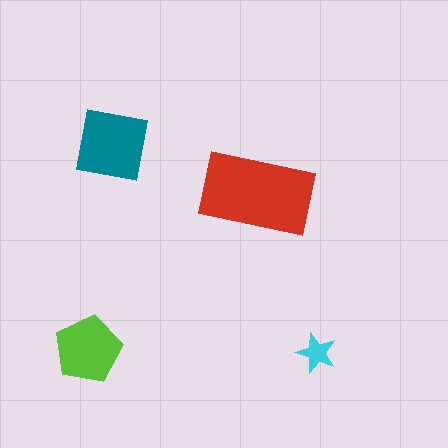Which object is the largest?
The red rectangle.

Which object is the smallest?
The cyan star.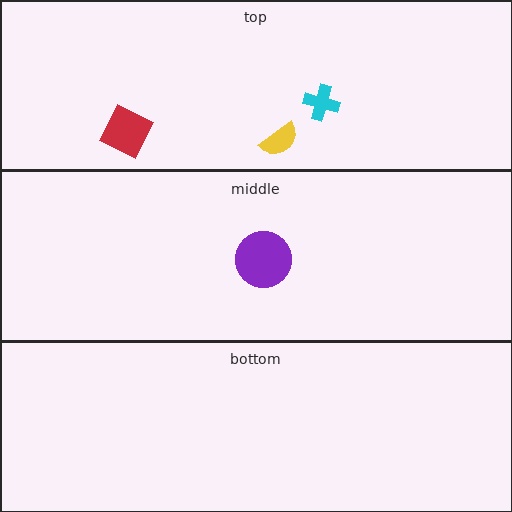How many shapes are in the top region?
3.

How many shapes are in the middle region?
1.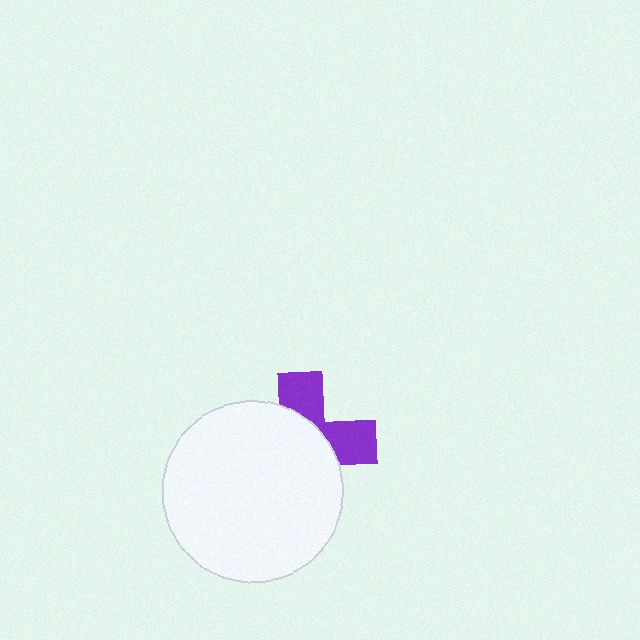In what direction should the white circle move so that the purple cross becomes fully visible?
The white circle should move toward the lower-left. That is the shortest direction to clear the overlap and leave the purple cross fully visible.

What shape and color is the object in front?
The object in front is a white circle.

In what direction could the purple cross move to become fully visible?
The purple cross could move toward the upper-right. That would shift it out from behind the white circle entirely.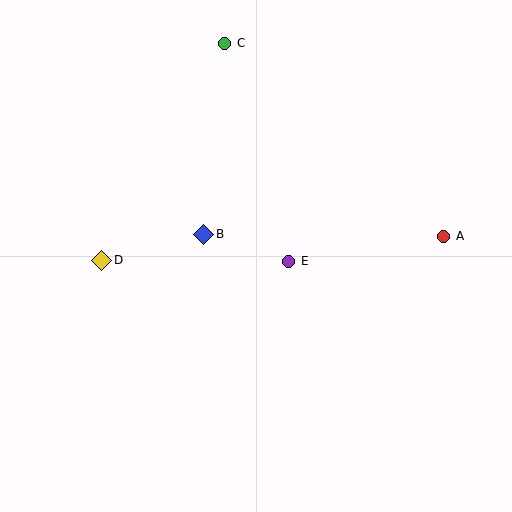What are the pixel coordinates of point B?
Point B is at (204, 234).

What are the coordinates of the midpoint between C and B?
The midpoint between C and B is at (214, 139).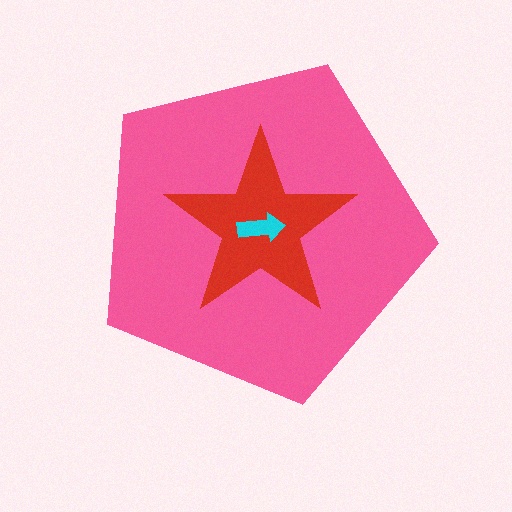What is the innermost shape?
The cyan arrow.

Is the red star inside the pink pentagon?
Yes.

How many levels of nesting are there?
3.